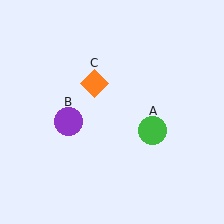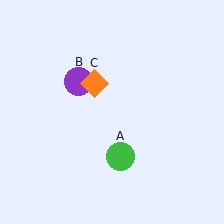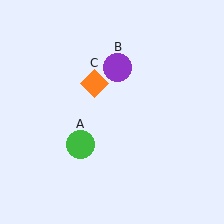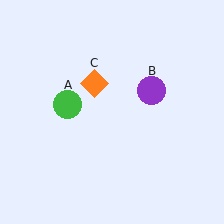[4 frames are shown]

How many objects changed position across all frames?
2 objects changed position: green circle (object A), purple circle (object B).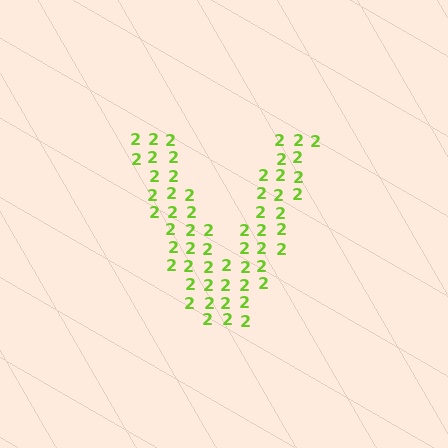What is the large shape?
The large shape is the letter V.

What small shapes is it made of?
It is made of small digit 2's.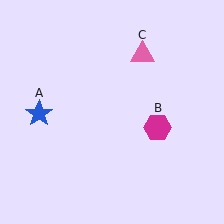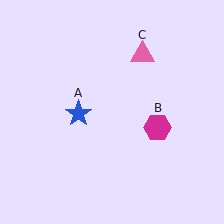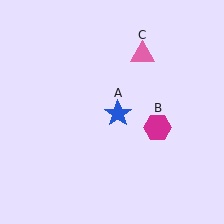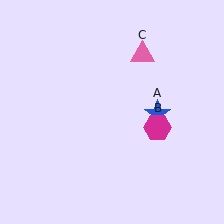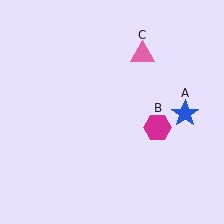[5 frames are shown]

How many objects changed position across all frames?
1 object changed position: blue star (object A).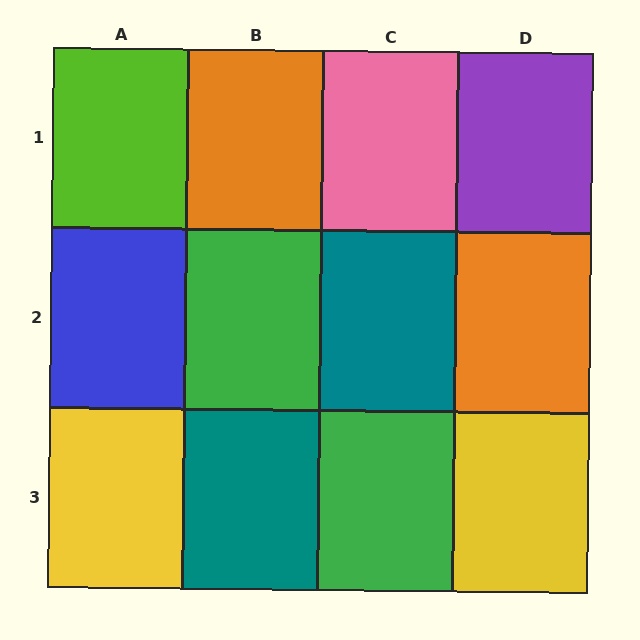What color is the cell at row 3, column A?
Yellow.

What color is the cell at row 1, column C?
Pink.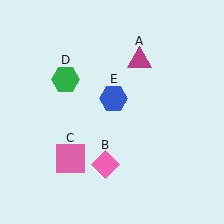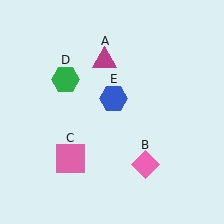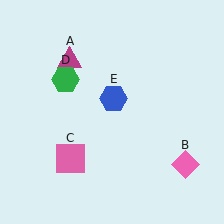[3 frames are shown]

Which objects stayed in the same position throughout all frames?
Pink square (object C) and green hexagon (object D) and blue hexagon (object E) remained stationary.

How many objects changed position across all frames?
2 objects changed position: magenta triangle (object A), pink diamond (object B).